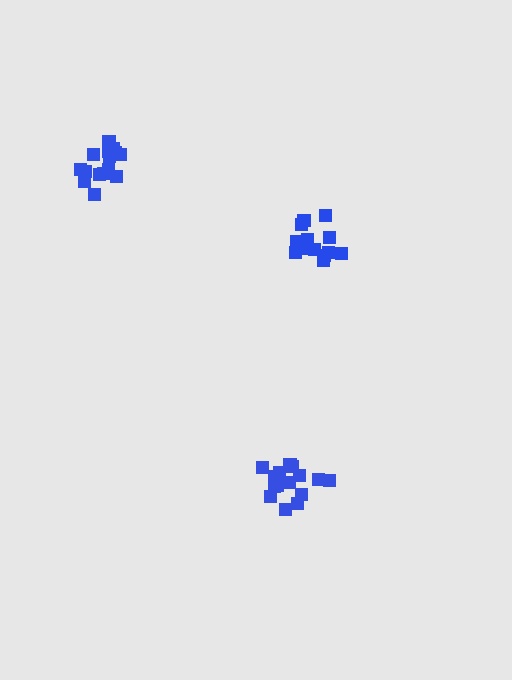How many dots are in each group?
Group 1: 15 dots, Group 2: 17 dots, Group 3: 14 dots (46 total).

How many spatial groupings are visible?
There are 3 spatial groupings.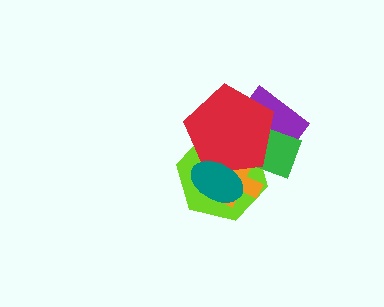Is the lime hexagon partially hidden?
Yes, it is partially covered by another shape.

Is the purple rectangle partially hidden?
Yes, it is partially covered by another shape.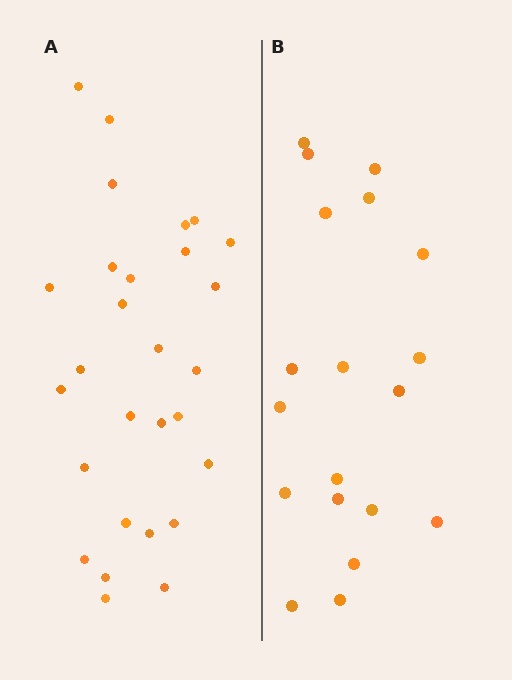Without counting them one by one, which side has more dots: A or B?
Region A (the left region) has more dots.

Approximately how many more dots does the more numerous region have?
Region A has roughly 8 or so more dots than region B.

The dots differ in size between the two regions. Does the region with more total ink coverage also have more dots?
No. Region B has more total ink coverage because its dots are larger, but region A actually contains more individual dots. Total area can be misleading — the number of items is what matters here.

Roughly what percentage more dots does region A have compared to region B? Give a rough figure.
About 45% more.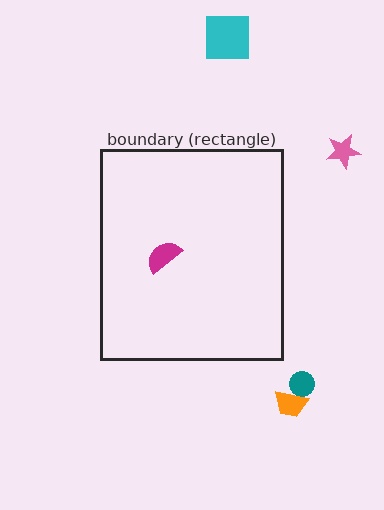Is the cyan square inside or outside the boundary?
Outside.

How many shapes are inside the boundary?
1 inside, 4 outside.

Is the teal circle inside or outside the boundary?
Outside.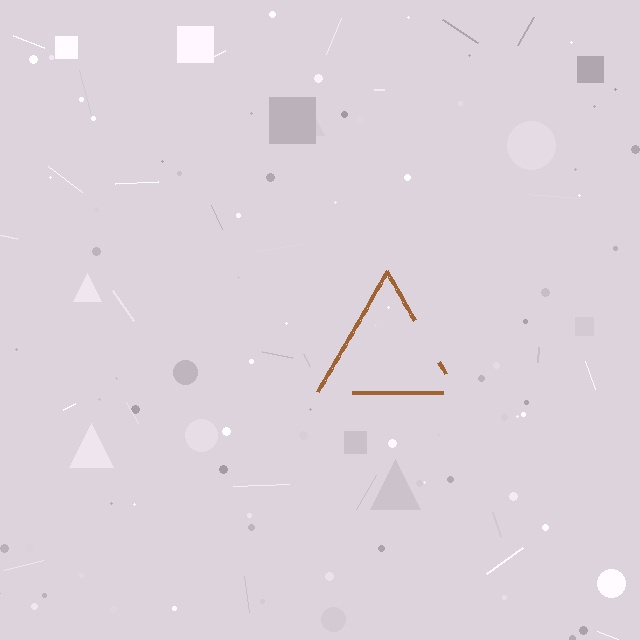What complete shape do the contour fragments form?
The contour fragments form a triangle.